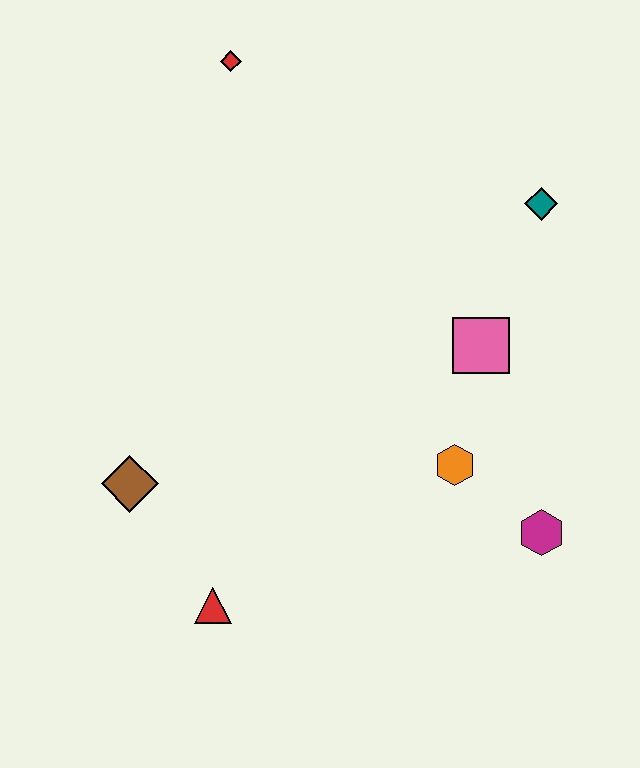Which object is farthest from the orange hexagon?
The red diamond is farthest from the orange hexagon.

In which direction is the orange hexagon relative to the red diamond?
The orange hexagon is below the red diamond.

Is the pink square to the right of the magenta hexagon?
No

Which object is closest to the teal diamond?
The pink square is closest to the teal diamond.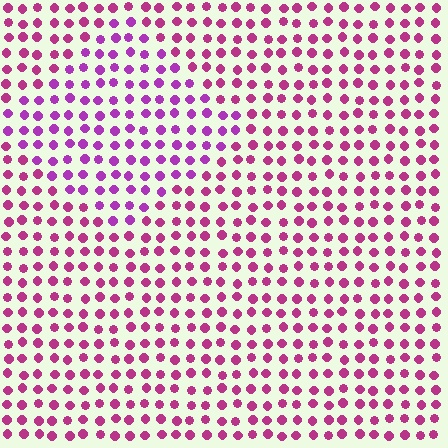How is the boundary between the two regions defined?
The boundary is defined purely by a slight shift in hue (about 27 degrees). Spacing, size, and orientation are identical on both sides.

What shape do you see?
I see a diamond.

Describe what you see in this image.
The image is filled with small magenta elements in a uniform arrangement. A diamond-shaped region is visible where the elements are tinted to a slightly different hue, forming a subtle color boundary.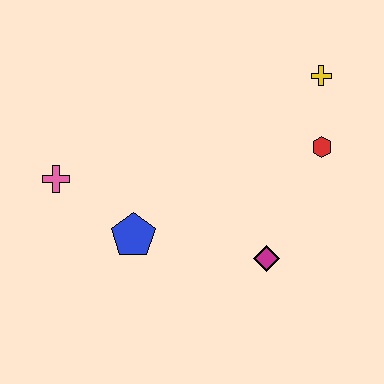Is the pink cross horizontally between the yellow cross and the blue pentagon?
No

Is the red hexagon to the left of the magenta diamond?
No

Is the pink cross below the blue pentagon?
No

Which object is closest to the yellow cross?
The red hexagon is closest to the yellow cross.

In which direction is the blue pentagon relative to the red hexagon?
The blue pentagon is to the left of the red hexagon.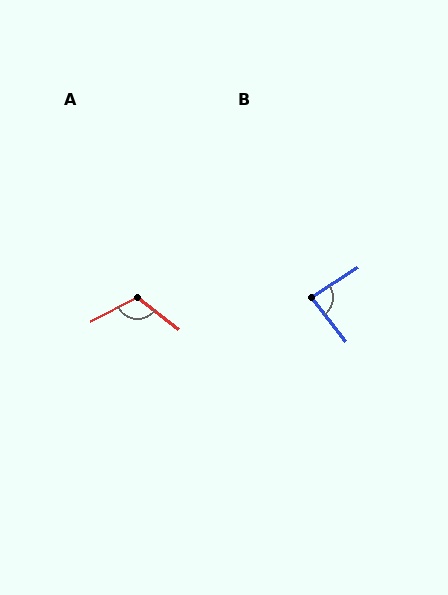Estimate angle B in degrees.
Approximately 84 degrees.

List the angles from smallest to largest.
B (84°), A (115°).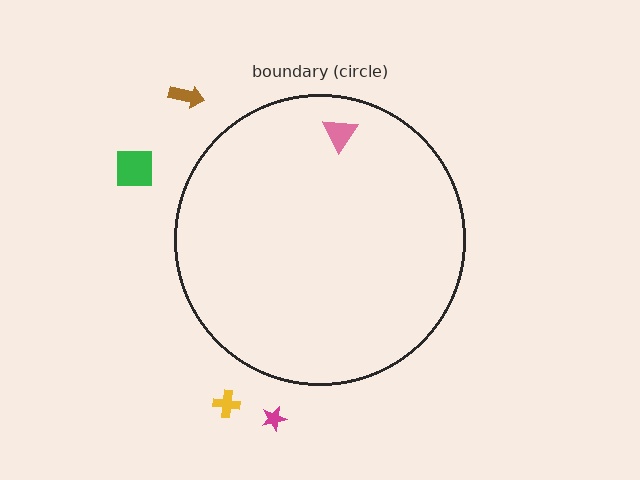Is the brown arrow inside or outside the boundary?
Outside.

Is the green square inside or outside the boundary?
Outside.